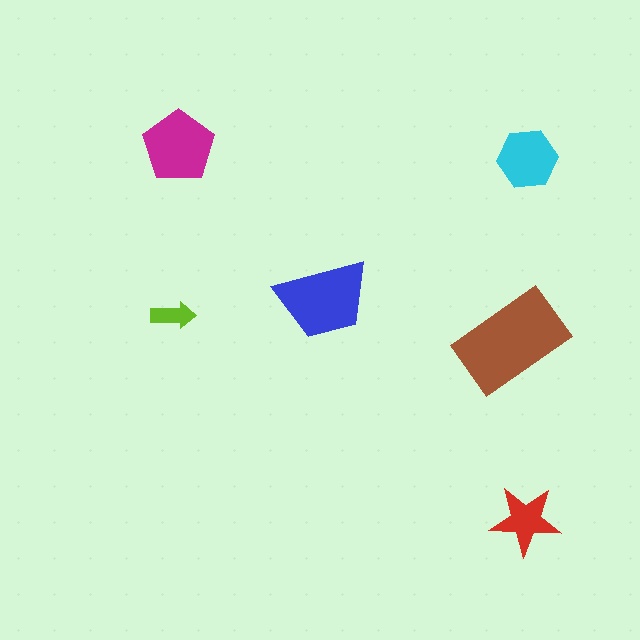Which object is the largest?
The brown rectangle.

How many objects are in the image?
There are 6 objects in the image.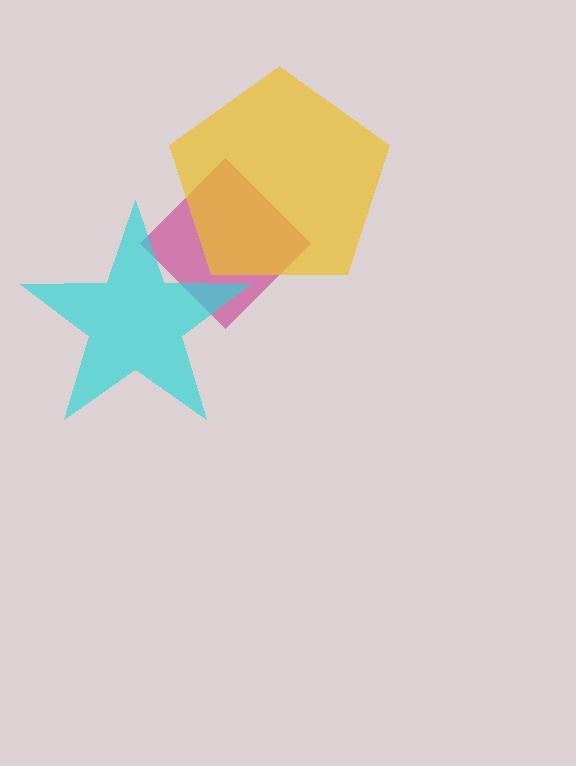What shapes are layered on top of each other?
The layered shapes are: a magenta diamond, a cyan star, a yellow pentagon.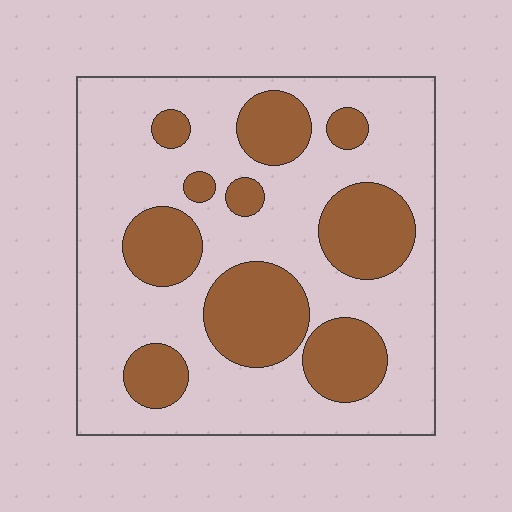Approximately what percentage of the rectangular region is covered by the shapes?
Approximately 30%.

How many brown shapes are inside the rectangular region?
10.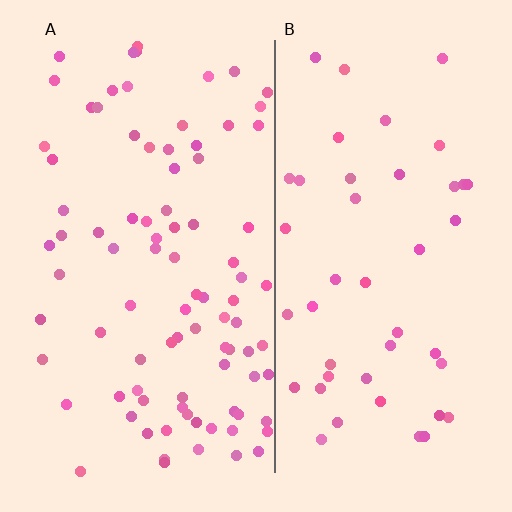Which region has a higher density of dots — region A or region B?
A (the left).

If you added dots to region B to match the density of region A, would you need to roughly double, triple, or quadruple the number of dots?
Approximately double.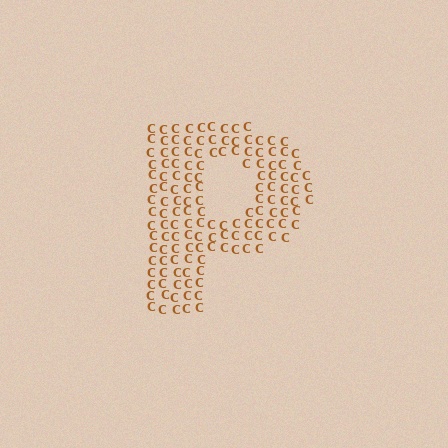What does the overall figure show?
The overall figure shows the letter P.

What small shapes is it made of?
It is made of small letter C's.